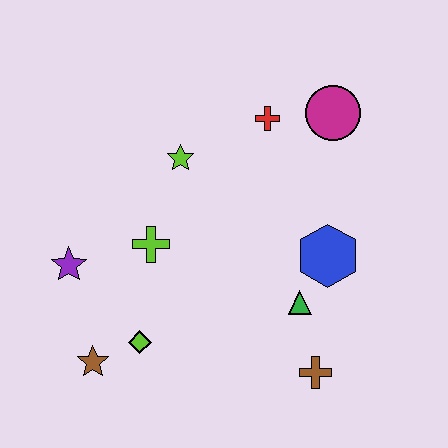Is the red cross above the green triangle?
Yes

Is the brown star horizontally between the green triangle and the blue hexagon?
No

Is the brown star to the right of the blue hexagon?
No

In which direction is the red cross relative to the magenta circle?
The red cross is to the left of the magenta circle.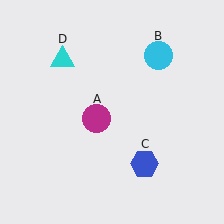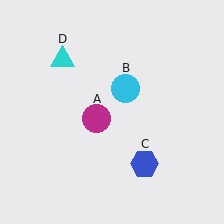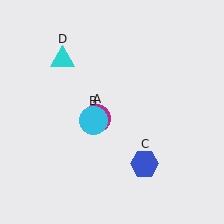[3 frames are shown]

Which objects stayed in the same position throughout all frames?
Magenta circle (object A) and blue hexagon (object C) and cyan triangle (object D) remained stationary.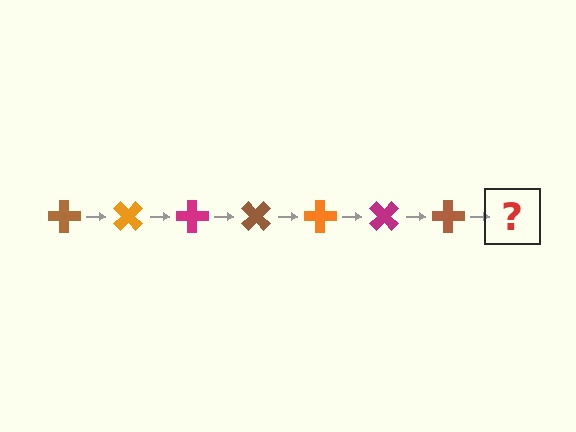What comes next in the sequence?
The next element should be an orange cross, rotated 315 degrees from the start.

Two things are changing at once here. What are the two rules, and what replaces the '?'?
The two rules are that it rotates 45 degrees each step and the color cycles through brown, orange, and magenta. The '?' should be an orange cross, rotated 315 degrees from the start.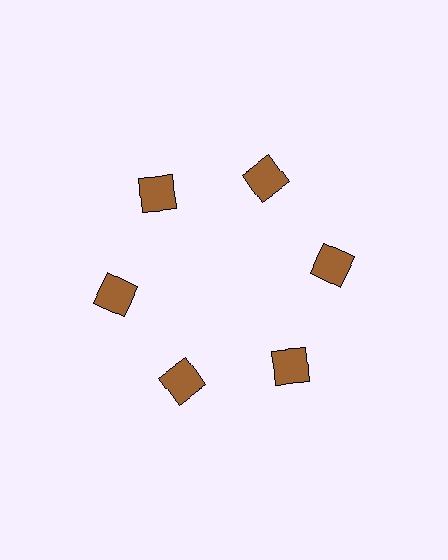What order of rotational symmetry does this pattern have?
This pattern has 6-fold rotational symmetry.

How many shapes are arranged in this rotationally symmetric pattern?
There are 6 shapes, arranged in 6 groups of 1.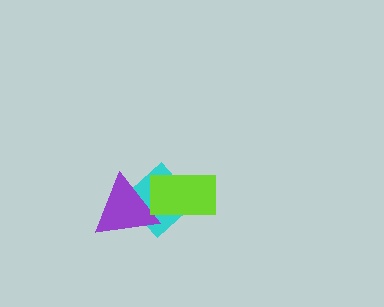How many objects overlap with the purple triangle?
2 objects overlap with the purple triangle.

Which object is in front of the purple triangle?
The lime rectangle is in front of the purple triangle.